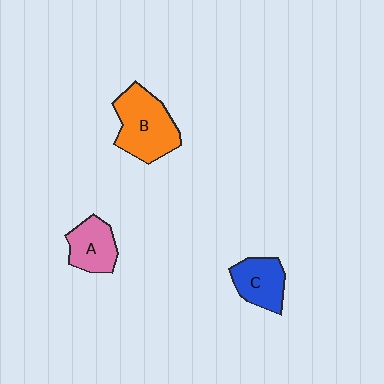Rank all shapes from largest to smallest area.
From largest to smallest: B (orange), C (blue), A (pink).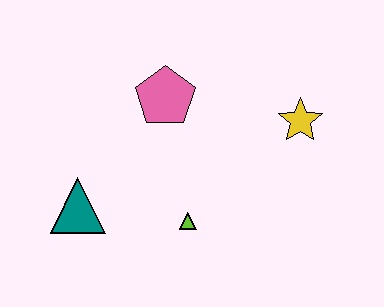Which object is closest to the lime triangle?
The teal triangle is closest to the lime triangle.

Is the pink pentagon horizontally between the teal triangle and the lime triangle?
Yes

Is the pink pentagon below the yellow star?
No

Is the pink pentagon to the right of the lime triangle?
No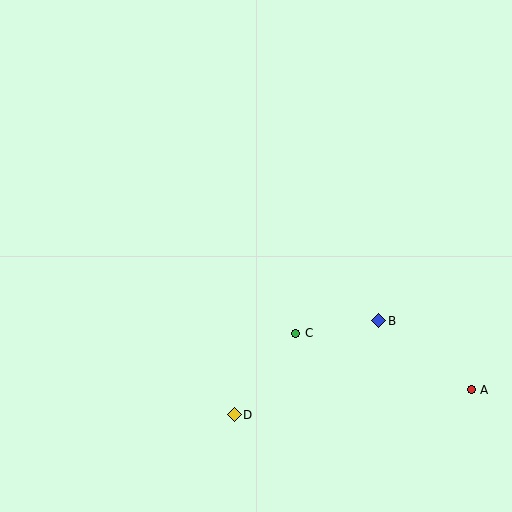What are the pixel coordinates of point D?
Point D is at (234, 415).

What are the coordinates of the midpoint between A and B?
The midpoint between A and B is at (425, 355).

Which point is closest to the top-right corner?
Point B is closest to the top-right corner.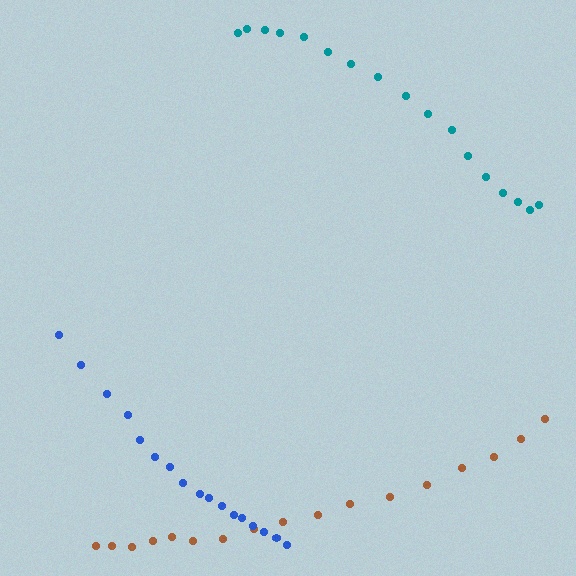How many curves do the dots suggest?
There are 3 distinct paths.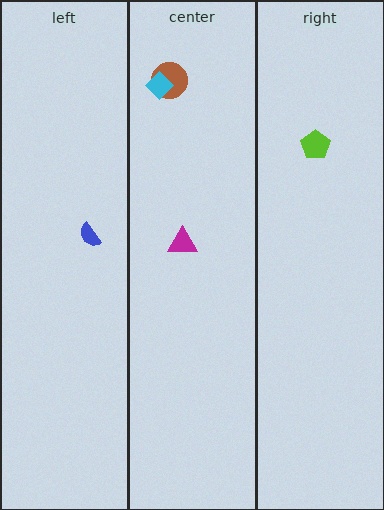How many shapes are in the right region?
1.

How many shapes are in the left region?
1.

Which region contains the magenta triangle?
The center region.